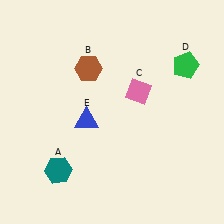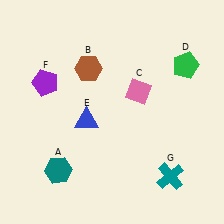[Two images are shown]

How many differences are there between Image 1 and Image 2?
There are 2 differences between the two images.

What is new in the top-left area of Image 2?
A purple pentagon (F) was added in the top-left area of Image 2.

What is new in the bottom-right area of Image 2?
A teal cross (G) was added in the bottom-right area of Image 2.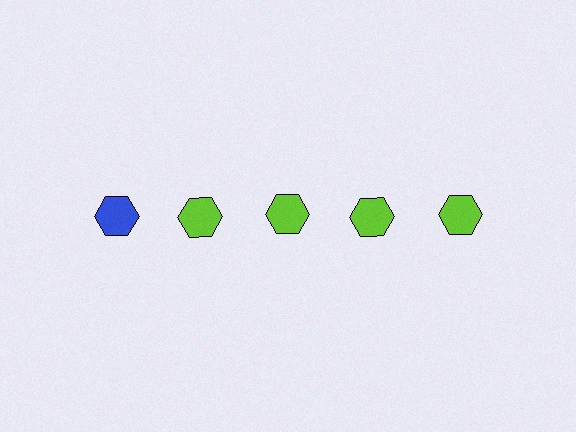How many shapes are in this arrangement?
There are 5 shapes arranged in a grid pattern.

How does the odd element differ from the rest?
It has a different color: blue instead of lime.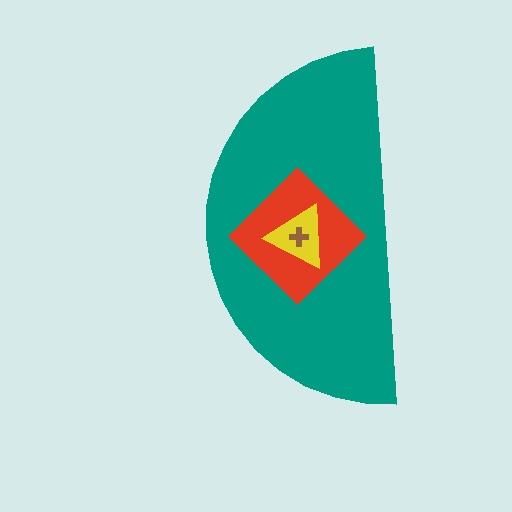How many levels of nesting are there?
4.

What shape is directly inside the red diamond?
The yellow triangle.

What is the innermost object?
The brown cross.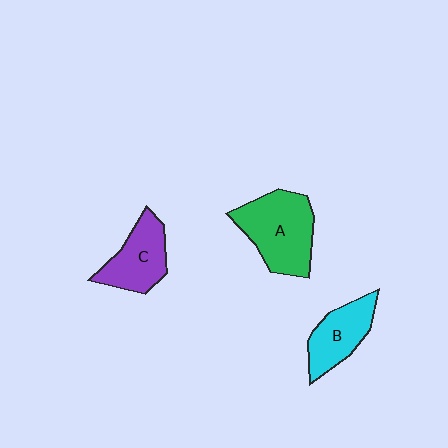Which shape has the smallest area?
Shape B (cyan).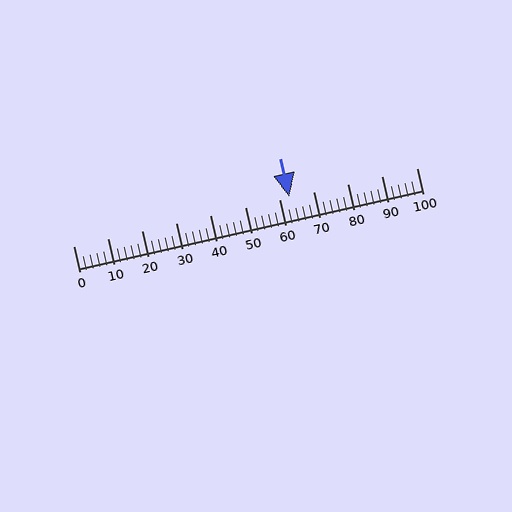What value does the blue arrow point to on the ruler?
The blue arrow points to approximately 63.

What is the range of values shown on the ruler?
The ruler shows values from 0 to 100.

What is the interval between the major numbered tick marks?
The major tick marks are spaced 10 units apart.